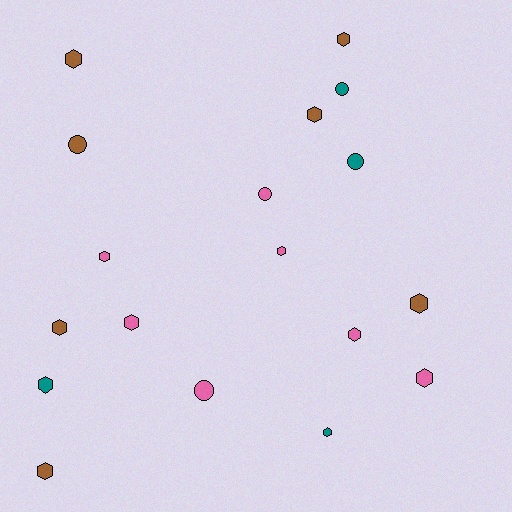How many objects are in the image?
There are 18 objects.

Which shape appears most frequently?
Hexagon, with 13 objects.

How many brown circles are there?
There is 1 brown circle.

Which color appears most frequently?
Brown, with 7 objects.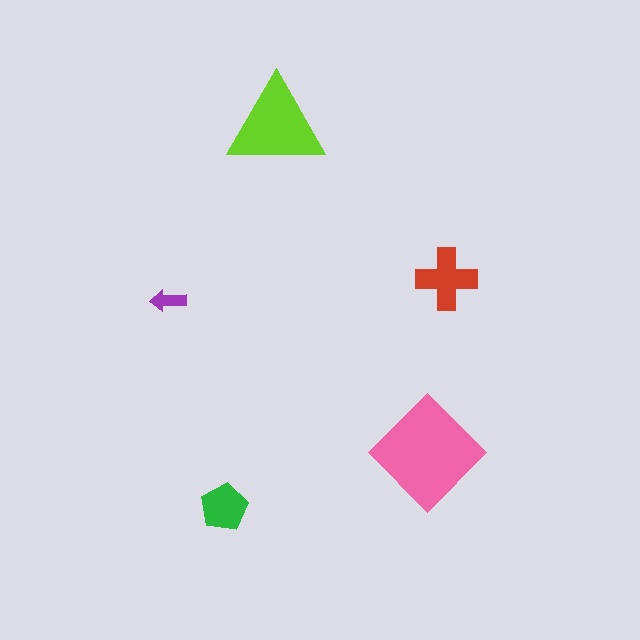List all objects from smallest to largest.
The purple arrow, the green pentagon, the red cross, the lime triangle, the pink diamond.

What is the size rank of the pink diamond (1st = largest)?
1st.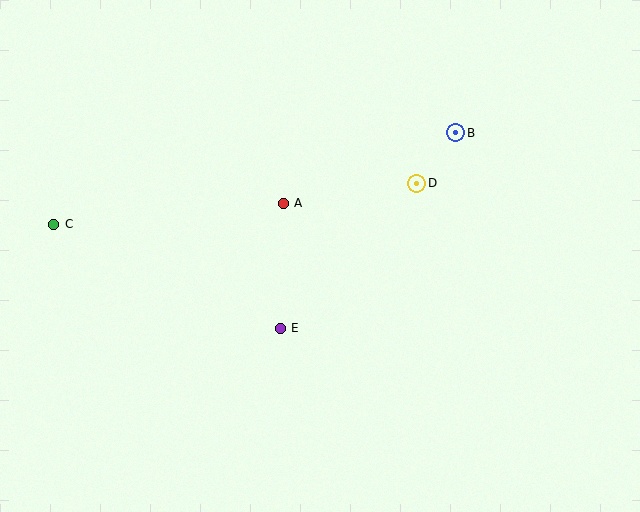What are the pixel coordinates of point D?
Point D is at (417, 183).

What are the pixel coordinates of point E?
Point E is at (280, 328).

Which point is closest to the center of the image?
Point A at (283, 203) is closest to the center.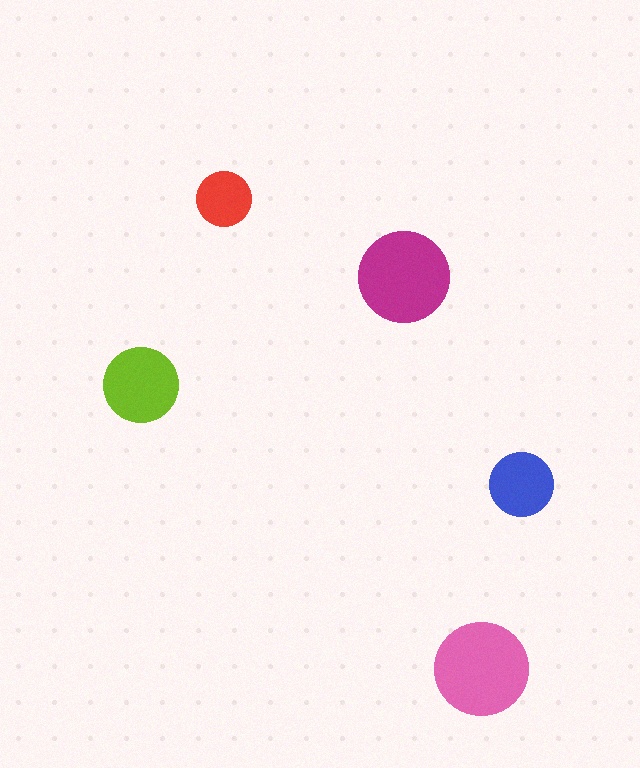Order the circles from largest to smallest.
the pink one, the magenta one, the lime one, the blue one, the red one.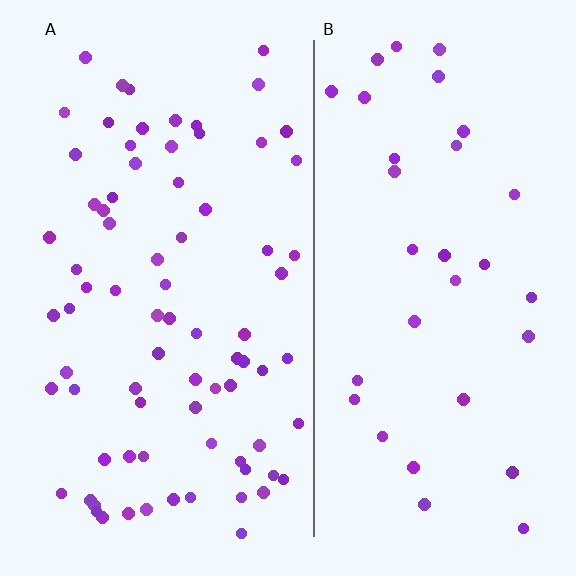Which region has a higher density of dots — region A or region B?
A (the left).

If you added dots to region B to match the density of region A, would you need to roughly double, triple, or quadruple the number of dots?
Approximately double.